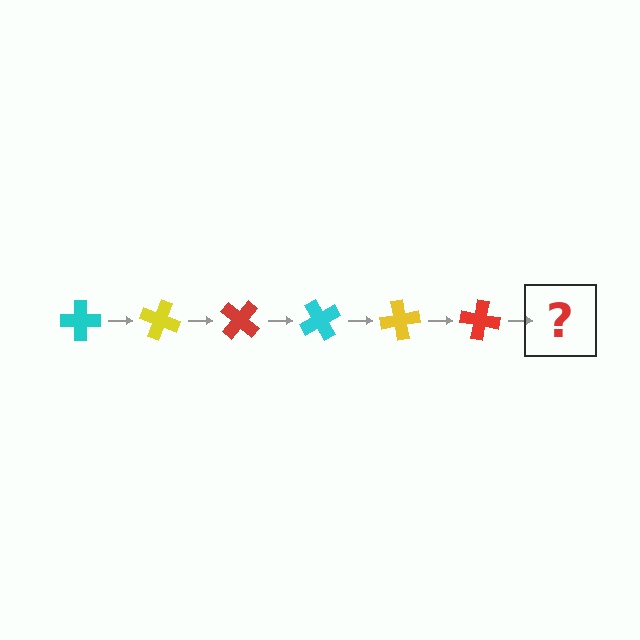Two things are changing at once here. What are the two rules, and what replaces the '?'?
The two rules are that it rotates 20 degrees each step and the color cycles through cyan, yellow, and red. The '?' should be a cyan cross, rotated 120 degrees from the start.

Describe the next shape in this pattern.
It should be a cyan cross, rotated 120 degrees from the start.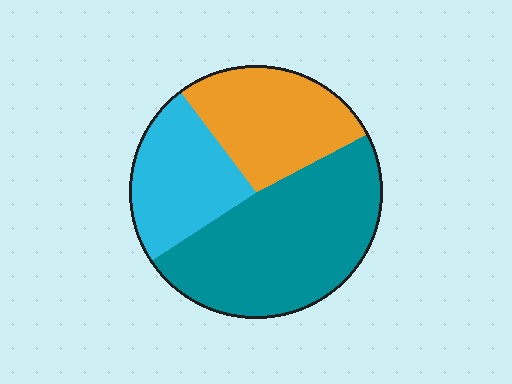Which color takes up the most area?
Teal, at roughly 50%.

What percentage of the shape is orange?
Orange covers 28% of the shape.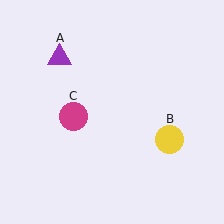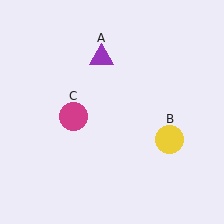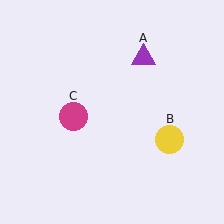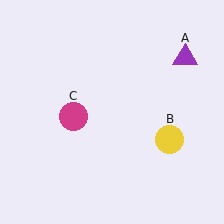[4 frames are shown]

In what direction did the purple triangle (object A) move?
The purple triangle (object A) moved right.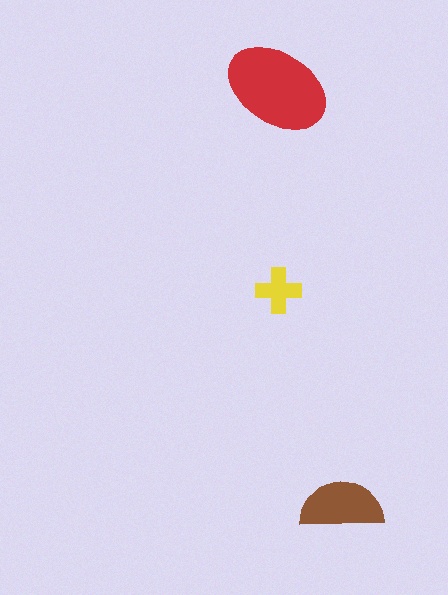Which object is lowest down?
The brown semicircle is bottommost.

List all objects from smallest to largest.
The yellow cross, the brown semicircle, the red ellipse.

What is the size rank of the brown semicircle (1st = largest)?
2nd.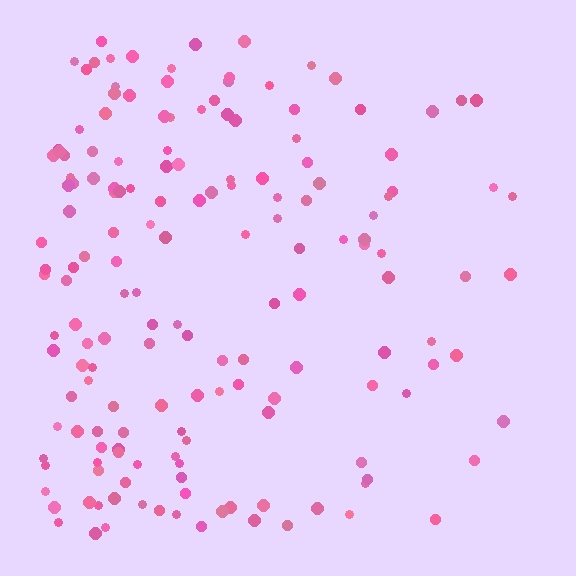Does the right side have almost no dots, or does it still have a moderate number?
Still a moderate number, just noticeably fewer than the left.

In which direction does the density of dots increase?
From right to left, with the left side densest.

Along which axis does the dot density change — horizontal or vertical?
Horizontal.